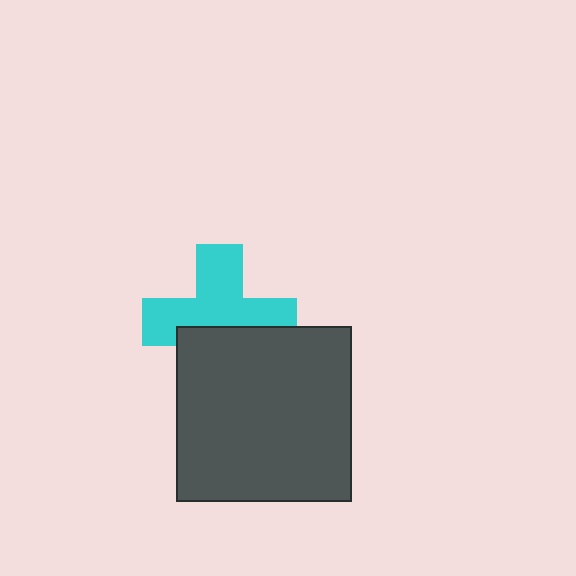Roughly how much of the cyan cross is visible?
About half of it is visible (roughly 60%).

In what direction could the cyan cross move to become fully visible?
The cyan cross could move up. That would shift it out from behind the dark gray square entirely.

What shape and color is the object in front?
The object in front is a dark gray square.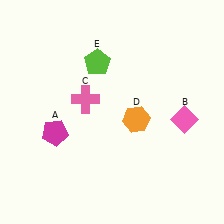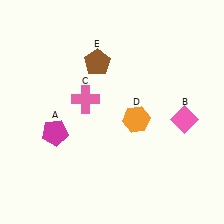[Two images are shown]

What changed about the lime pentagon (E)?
In Image 1, E is lime. In Image 2, it changed to brown.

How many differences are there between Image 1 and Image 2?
There is 1 difference between the two images.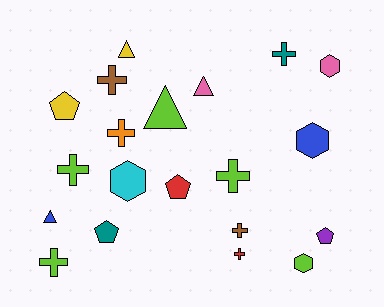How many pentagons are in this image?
There are 4 pentagons.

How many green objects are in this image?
There are no green objects.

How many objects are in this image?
There are 20 objects.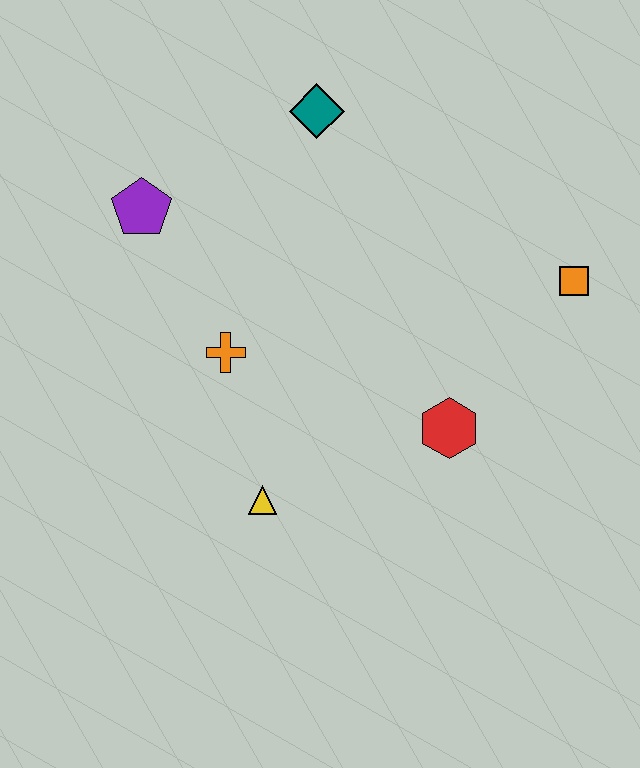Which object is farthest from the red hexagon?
The purple pentagon is farthest from the red hexagon.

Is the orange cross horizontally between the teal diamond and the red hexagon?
No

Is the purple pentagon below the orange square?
No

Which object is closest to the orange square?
The red hexagon is closest to the orange square.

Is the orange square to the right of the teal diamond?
Yes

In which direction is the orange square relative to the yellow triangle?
The orange square is to the right of the yellow triangle.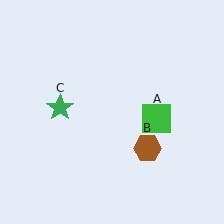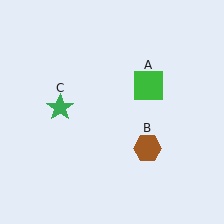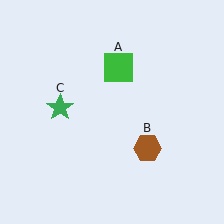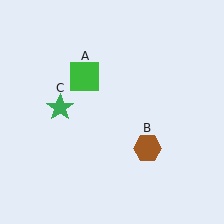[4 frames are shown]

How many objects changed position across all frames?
1 object changed position: green square (object A).